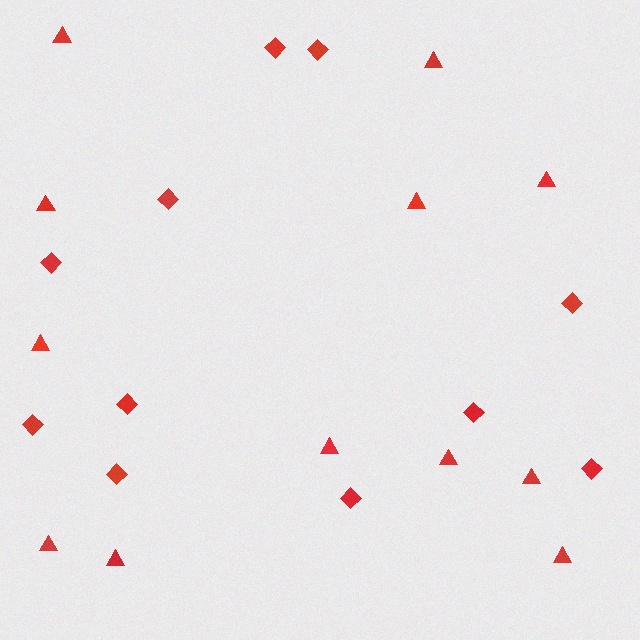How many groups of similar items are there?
There are 2 groups: one group of triangles (12) and one group of diamonds (11).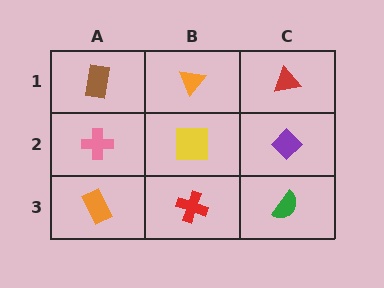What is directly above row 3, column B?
A yellow square.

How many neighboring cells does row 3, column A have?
2.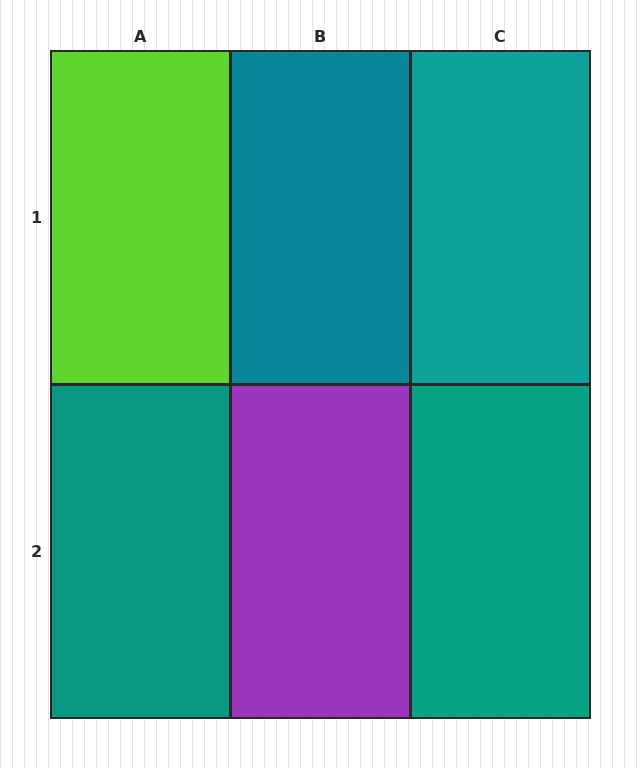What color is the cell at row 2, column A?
Teal.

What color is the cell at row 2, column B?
Purple.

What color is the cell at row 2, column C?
Teal.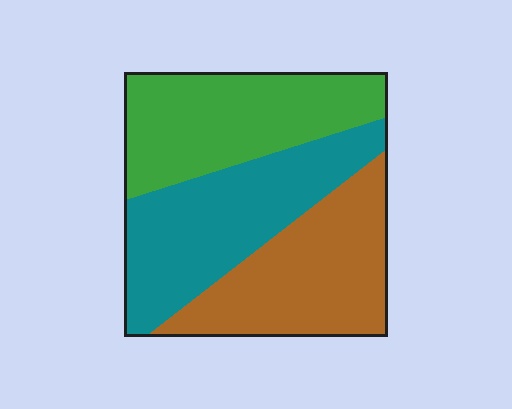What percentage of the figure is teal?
Teal takes up about one third (1/3) of the figure.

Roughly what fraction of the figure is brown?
Brown covers 33% of the figure.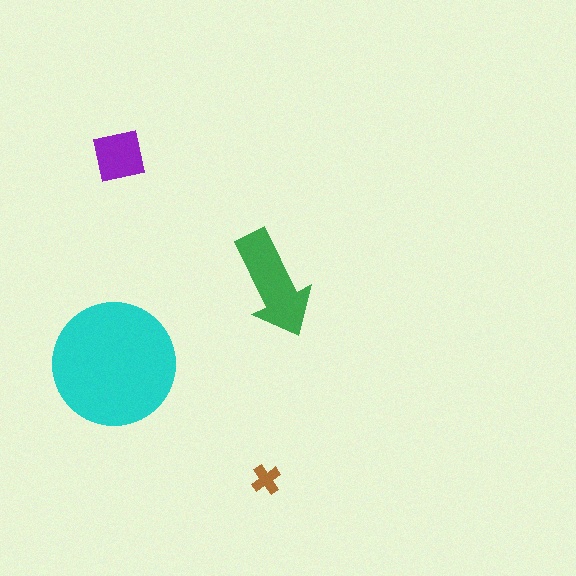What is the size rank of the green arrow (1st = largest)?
2nd.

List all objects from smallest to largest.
The brown cross, the purple square, the green arrow, the cyan circle.